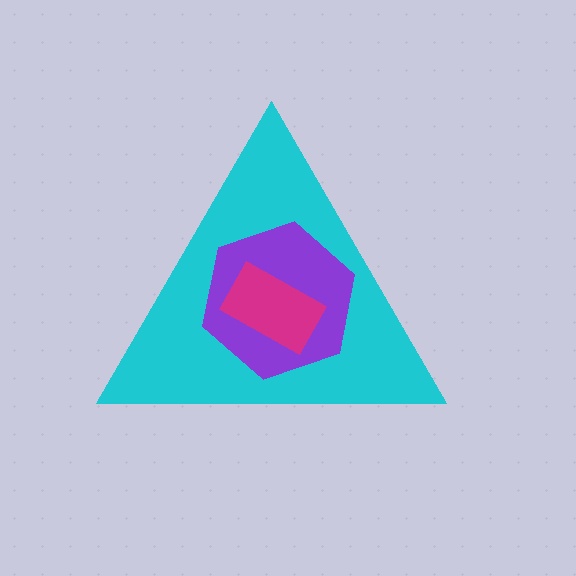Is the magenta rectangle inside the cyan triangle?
Yes.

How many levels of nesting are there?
3.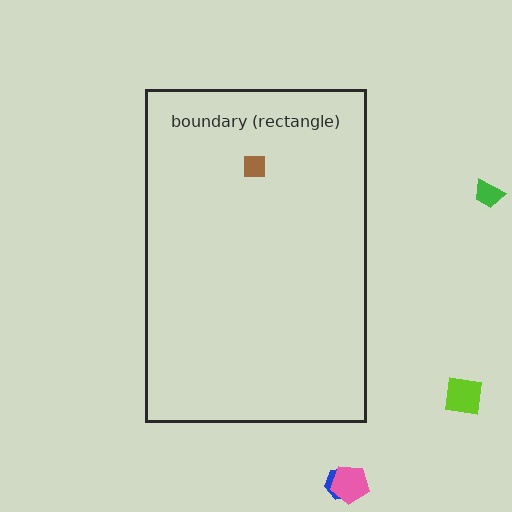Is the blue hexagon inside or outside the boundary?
Outside.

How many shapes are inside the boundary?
1 inside, 4 outside.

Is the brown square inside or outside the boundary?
Inside.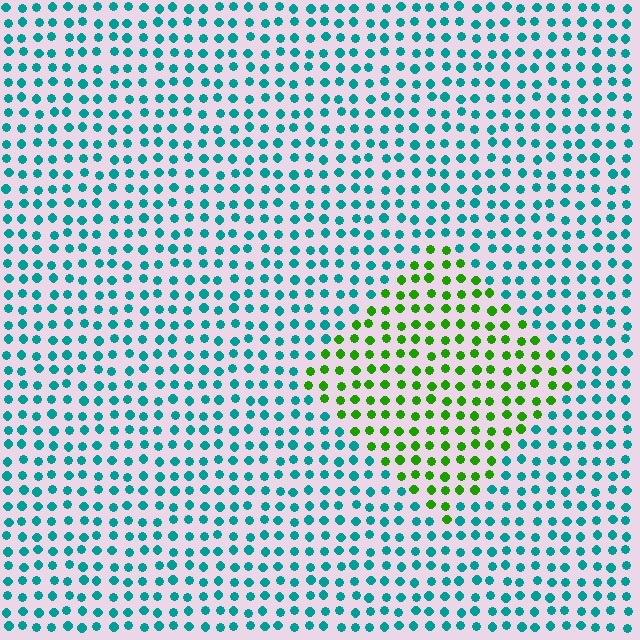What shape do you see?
I see a diamond.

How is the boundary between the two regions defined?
The boundary is defined purely by a slight shift in hue (about 66 degrees). Spacing, size, and orientation are identical on both sides.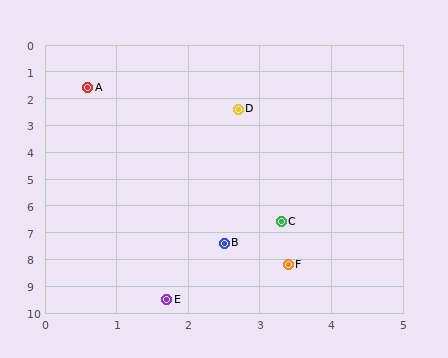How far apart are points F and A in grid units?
Points F and A are about 7.2 grid units apart.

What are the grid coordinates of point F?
Point F is at approximately (3.4, 8.2).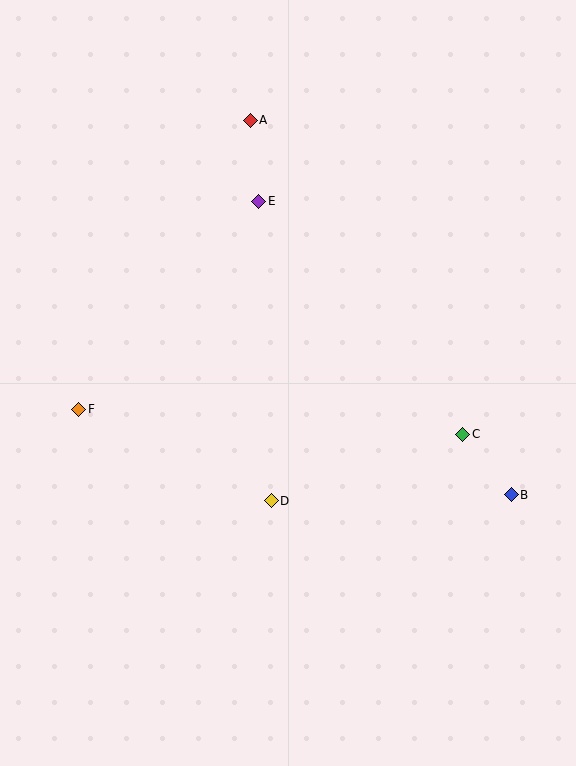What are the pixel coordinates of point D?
Point D is at (271, 501).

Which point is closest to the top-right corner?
Point A is closest to the top-right corner.